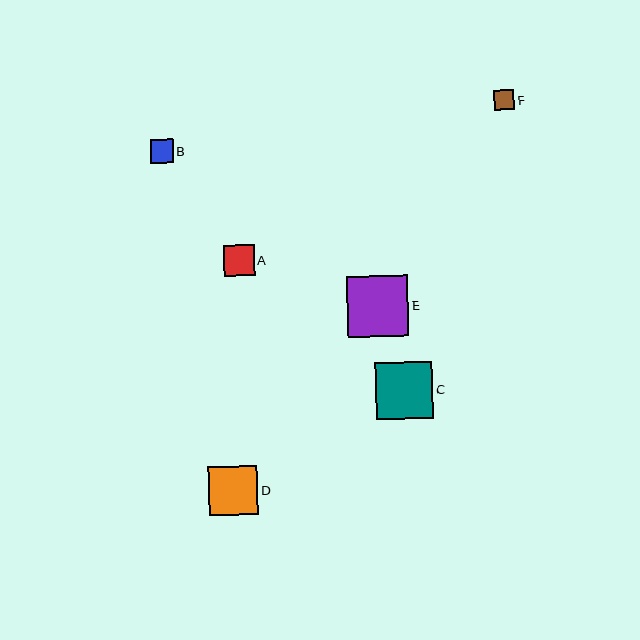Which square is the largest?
Square E is the largest with a size of approximately 61 pixels.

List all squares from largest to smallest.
From largest to smallest: E, C, D, A, B, F.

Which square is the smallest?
Square F is the smallest with a size of approximately 20 pixels.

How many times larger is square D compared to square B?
Square D is approximately 2.1 times the size of square B.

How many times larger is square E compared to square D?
Square E is approximately 1.2 times the size of square D.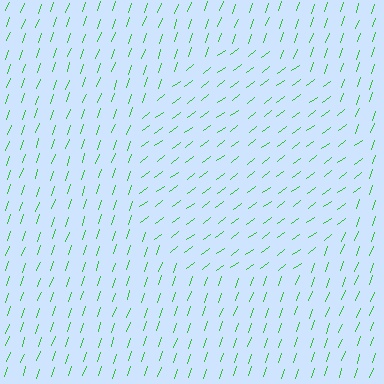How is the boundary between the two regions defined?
The boundary is defined purely by a change in line orientation (approximately 33 degrees difference). All lines are the same color and thickness.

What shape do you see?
I see a circle.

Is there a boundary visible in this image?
Yes, there is a texture boundary formed by a change in line orientation.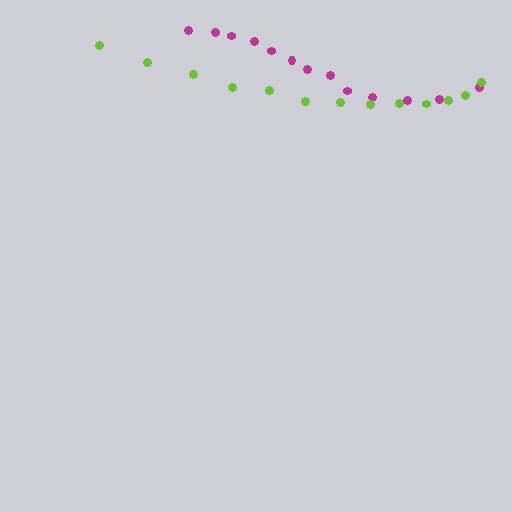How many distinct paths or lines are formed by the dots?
There are 2 distinct paths.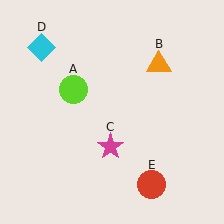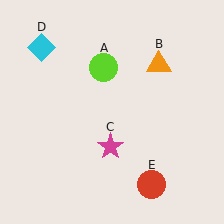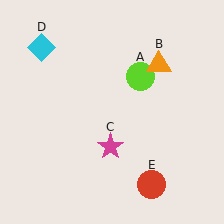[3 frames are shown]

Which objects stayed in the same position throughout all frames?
Orange triangle (object B) and magenta star (object C) and cyan diamond (object D) and red circle (object E) remained stationary.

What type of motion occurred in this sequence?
The lime circle (object A) rotated clockwise around the center of the scene.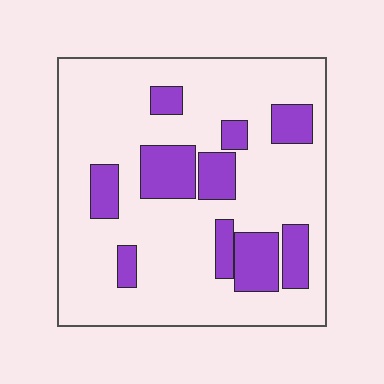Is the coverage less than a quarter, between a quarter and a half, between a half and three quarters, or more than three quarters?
Less than a quarter.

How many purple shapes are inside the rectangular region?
10.